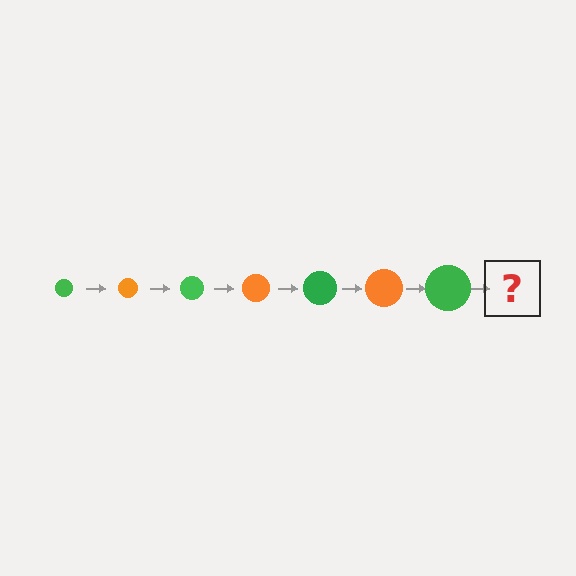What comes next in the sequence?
The next element should be an orange circle, larger than the previous one.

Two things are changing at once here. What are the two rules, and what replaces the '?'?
The two rules are that the circle grows larger each step and the color cycles through green and orange. The '?' should be an orange circle, larger than the previous one.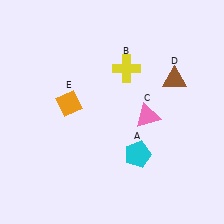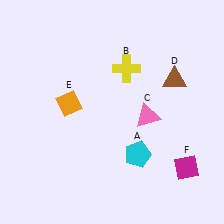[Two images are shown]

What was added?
A magenta diamond (F) was added in Image 2.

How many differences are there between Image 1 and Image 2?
There is 1 difference between the two images.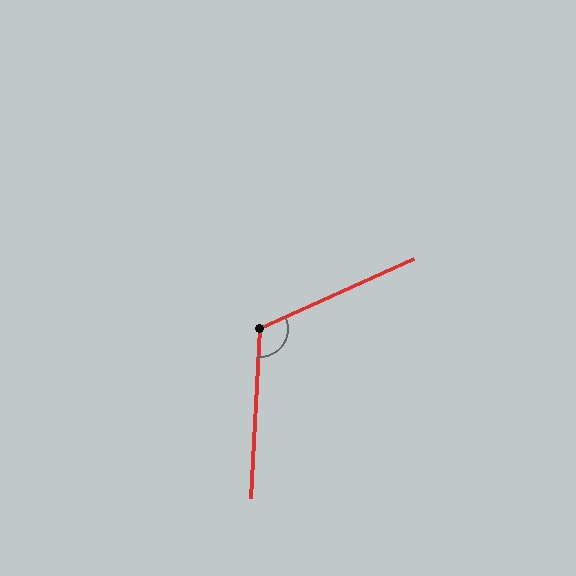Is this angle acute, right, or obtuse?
It is obtuse.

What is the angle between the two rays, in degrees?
Approximately 118 degrees.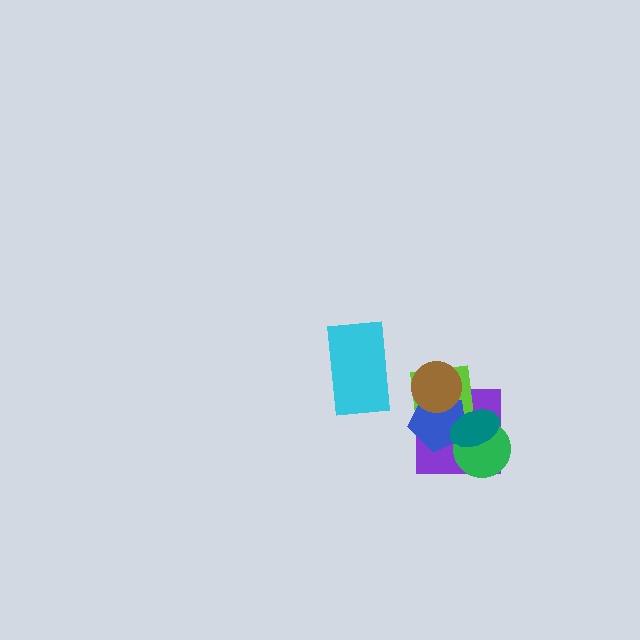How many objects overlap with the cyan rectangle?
0 objects overlap with the cyan rectangle.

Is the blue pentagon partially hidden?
Yes, it is partially covered by another shape.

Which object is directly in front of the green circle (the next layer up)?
The blue pentagon is directly in front of the green circle.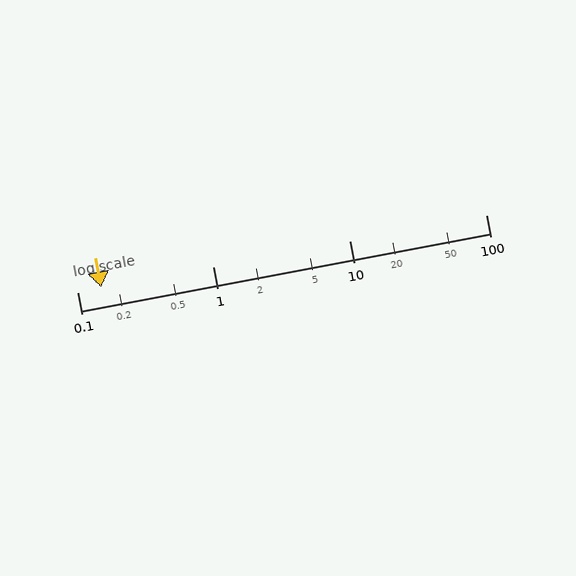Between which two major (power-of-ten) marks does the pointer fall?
The pointer is between 0.1 and 1.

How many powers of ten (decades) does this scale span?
The scale spans 3 decades, from 0.1 to 100.